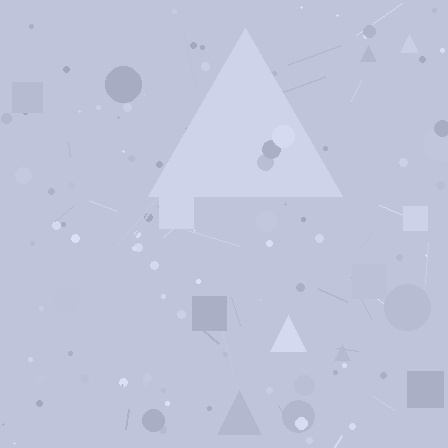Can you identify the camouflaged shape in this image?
The camouflaged shape is a triangle.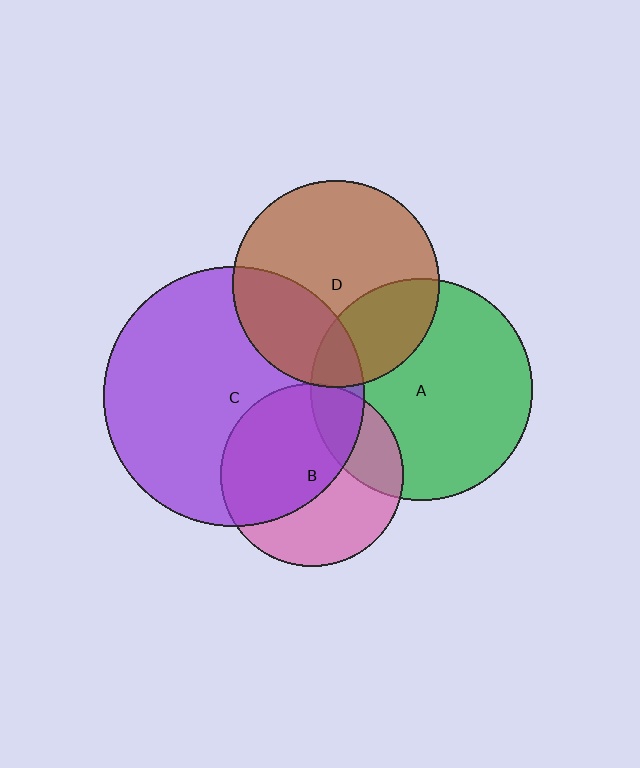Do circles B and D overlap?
Yes.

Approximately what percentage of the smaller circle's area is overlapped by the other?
Approximately 5%.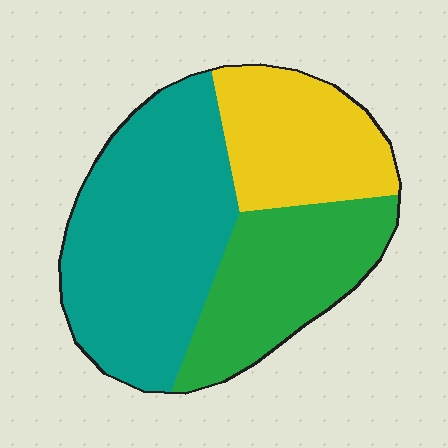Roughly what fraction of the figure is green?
Green takes up between a sixth and a third of the figure.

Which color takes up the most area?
Teal, at roughly 45%.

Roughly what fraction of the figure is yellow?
Yellow takes up less than a quarter of the figure.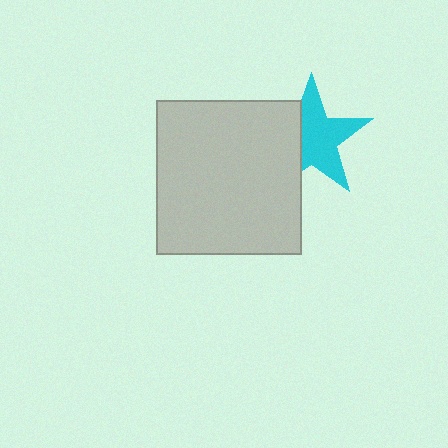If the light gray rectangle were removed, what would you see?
You would see the complete cyan star.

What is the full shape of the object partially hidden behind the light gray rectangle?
The partially hidden object is a cyan star.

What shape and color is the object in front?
The object in front is a light gray rectangle.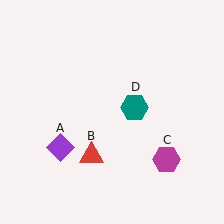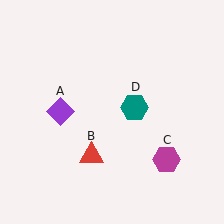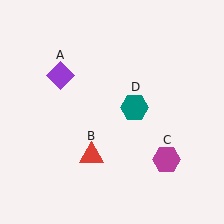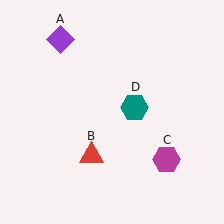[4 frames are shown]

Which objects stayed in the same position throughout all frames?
Red triangle (object B) and magenta hexagon (object C) and teal hexagon (object D) remained stationary.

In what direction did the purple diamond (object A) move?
The purple diamond (object A) moved up.